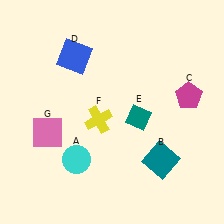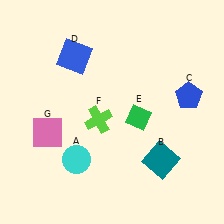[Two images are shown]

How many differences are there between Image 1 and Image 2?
There are 3 differences between the two images.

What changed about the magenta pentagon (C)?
In Image 1, C is magenta. In Image 2, it changed to blue.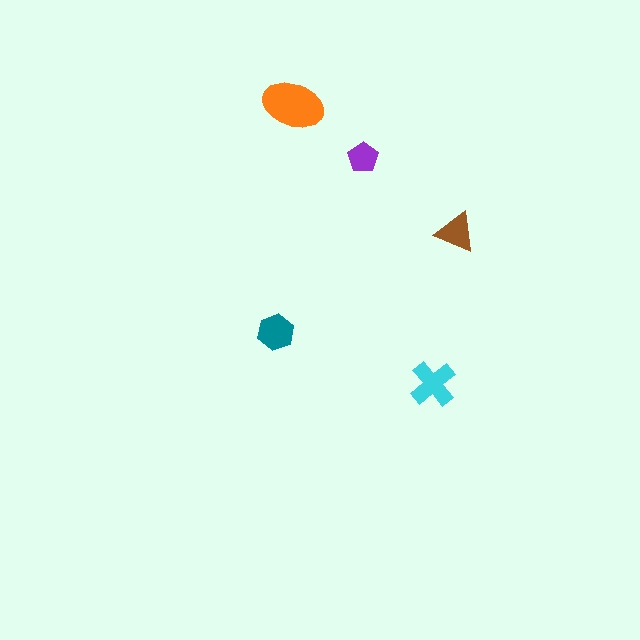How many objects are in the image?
There are 5 objects in the image.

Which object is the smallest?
The purple pentagon.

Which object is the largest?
The orange ellipse.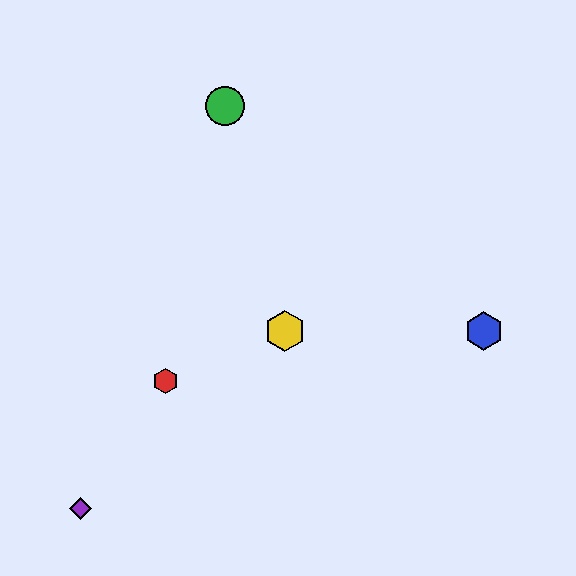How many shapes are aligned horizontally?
2 shapes (the blue hexagon, the yellow hexagon) are aligned horizontally.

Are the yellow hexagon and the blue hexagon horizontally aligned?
Yes, both are at y≈331.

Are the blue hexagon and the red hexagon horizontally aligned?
No, the blue hexagon is at y≈331 and the red hexagon is at y≈381.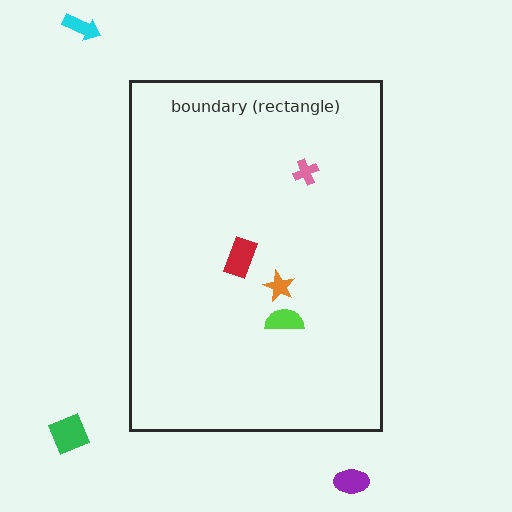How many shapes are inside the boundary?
4 inside, 3 outside.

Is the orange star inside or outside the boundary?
Inside.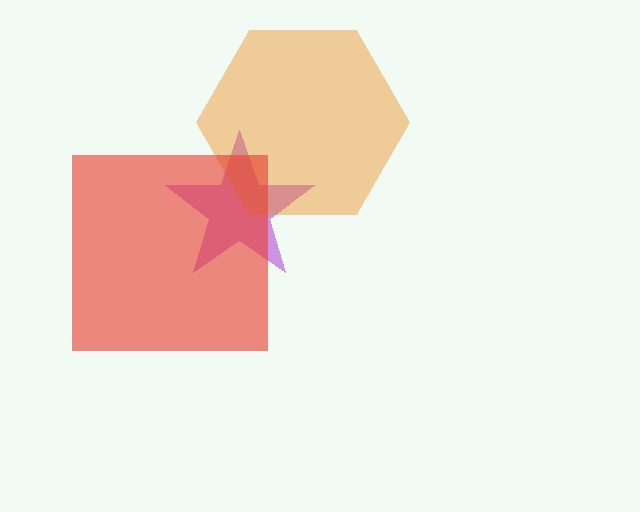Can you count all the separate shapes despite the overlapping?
Yes, there are 3 separate shapes.